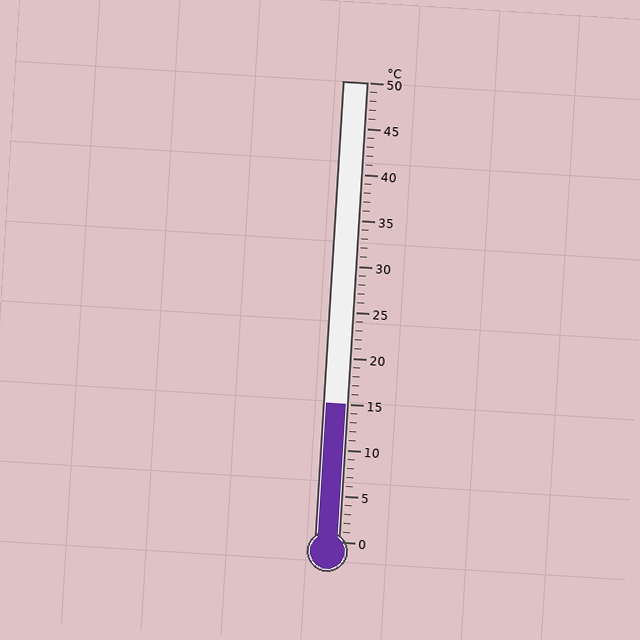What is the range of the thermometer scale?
The thermometer scale ranges from 0°C to 50°C.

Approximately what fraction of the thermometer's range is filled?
The thermometer is filled to approximately 30% of its range.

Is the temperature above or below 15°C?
The temperature is at 15°C.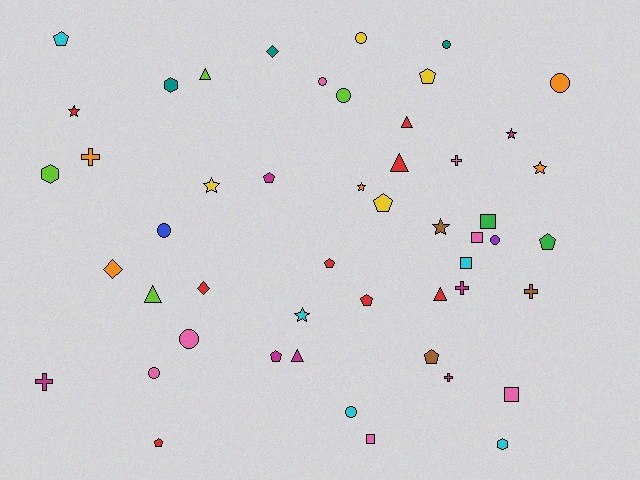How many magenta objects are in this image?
There are 7 magenta objects.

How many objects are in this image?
There are 50 objects.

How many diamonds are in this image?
There are 3 diamonds.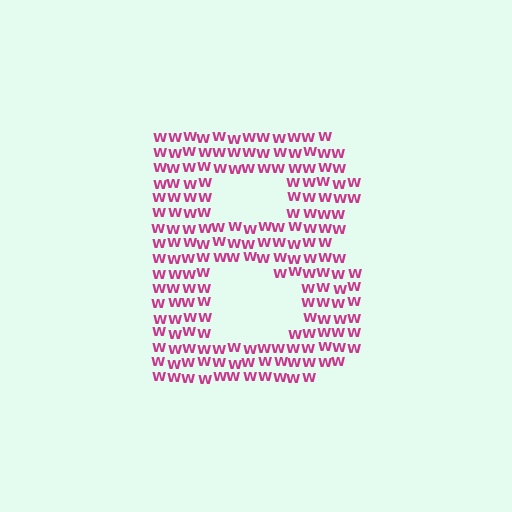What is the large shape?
The large shape is the letter B.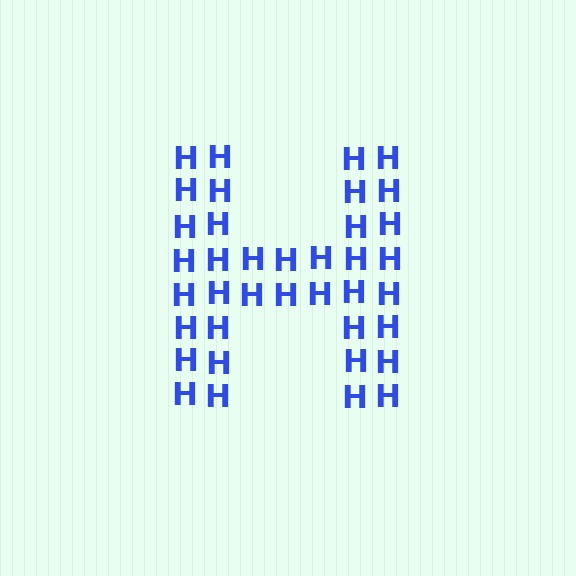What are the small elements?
The small elements are letter H's.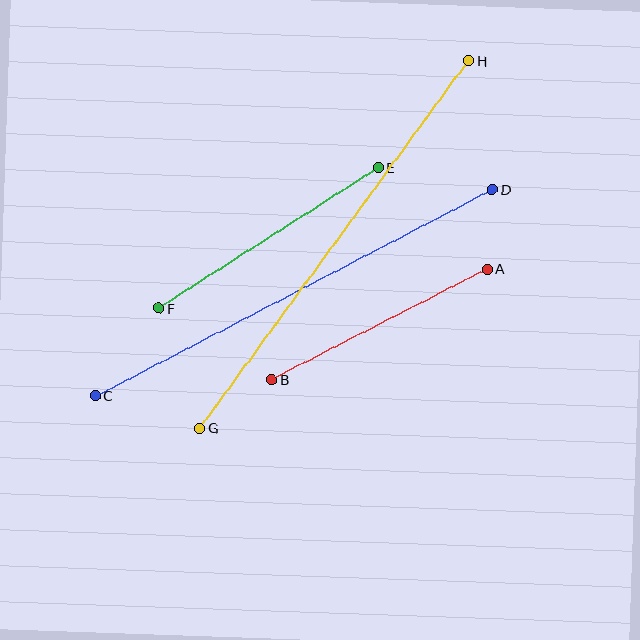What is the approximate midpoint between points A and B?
The midpoint is at approximately (379, 324) pixels.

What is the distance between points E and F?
The distance is approximately 261 pixels.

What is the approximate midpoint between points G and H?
The midpoint is at approximately (334, 245) pixels.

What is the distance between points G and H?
The distance is approximately 455 pixels.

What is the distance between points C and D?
The distance is approximately 447 pixels.